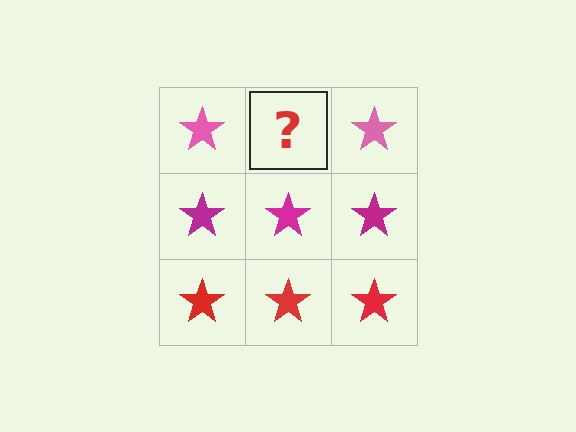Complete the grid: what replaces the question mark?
The question mark should be replaced with a pink star.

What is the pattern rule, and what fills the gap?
The rule is that each row has a consistent color. The gap should be filled with a pink star.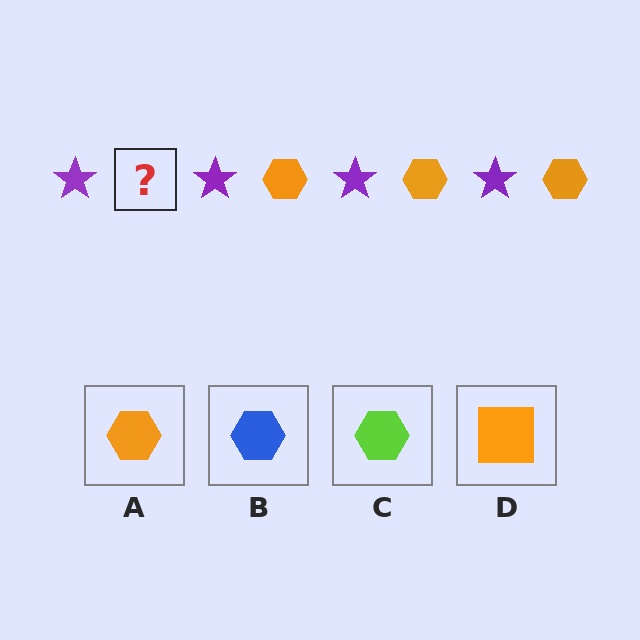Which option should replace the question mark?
Option A.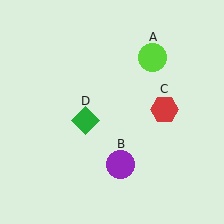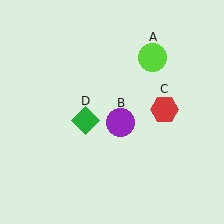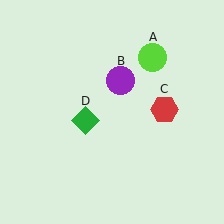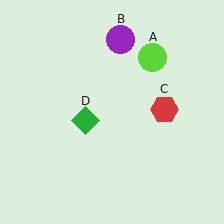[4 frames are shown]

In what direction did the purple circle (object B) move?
The purple circle (object B) moved up.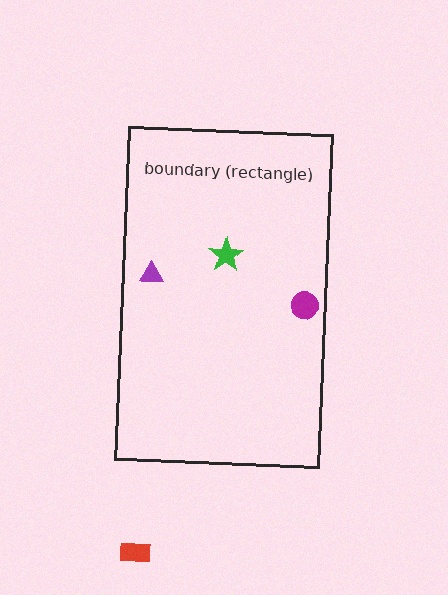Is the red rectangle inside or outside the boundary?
Outside.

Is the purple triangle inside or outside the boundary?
Inside.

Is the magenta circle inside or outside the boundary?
Inside.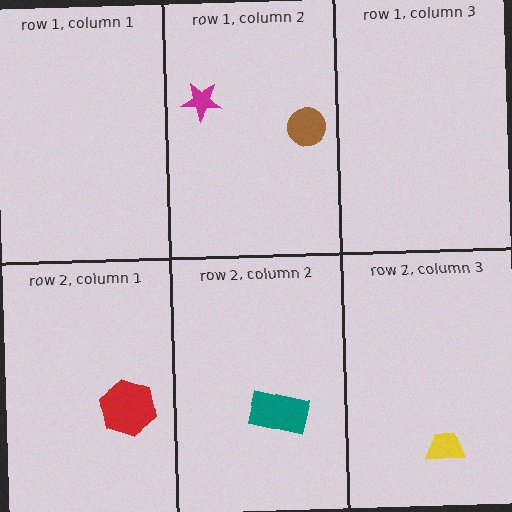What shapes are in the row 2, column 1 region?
The red hexagon.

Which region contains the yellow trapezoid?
The row 2, column 3 region.